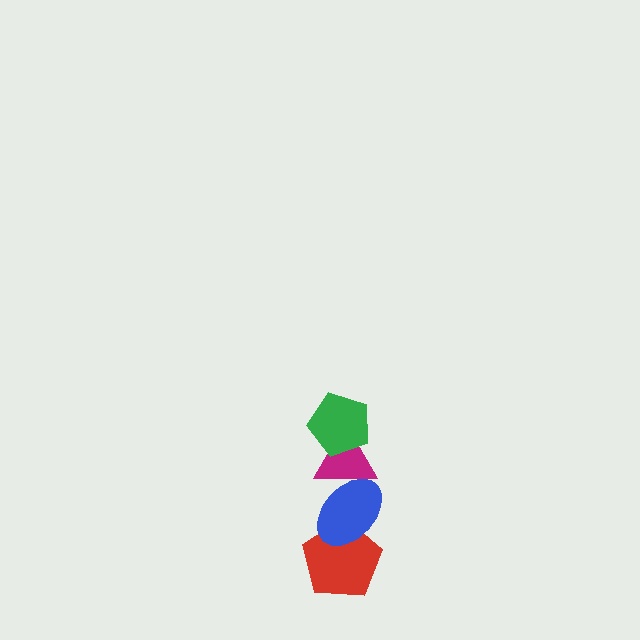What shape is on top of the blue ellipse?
The magenta triangle is on top of the blue ellipse.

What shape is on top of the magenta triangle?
The green pentagon is on top of the magenta triangle.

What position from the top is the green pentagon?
The green pentagon is 1st from the top.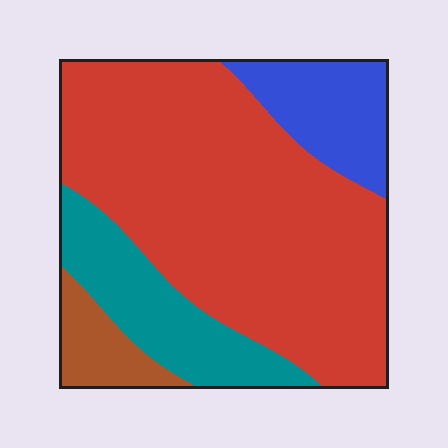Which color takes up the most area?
Red, at roughly 65%.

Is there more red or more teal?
Red.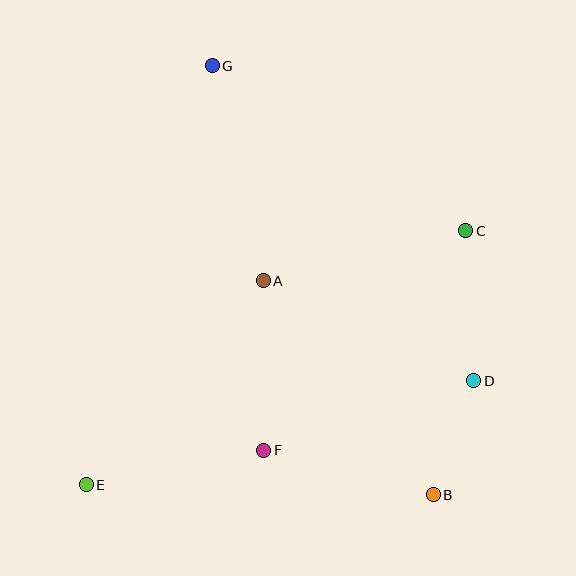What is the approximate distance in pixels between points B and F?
The distance between B and F is approximately 176 pixels.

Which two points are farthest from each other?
Points B and G are farthest from each other.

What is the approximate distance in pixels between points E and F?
The distance between E and F is approximately 181 pixels.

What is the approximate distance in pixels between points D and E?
The distance between D and E is approximately 402 pixels.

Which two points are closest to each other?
Points B and D are closest to each other.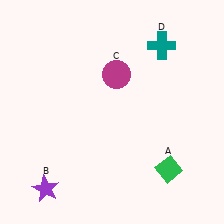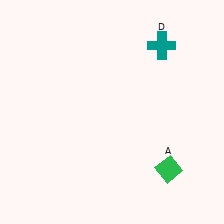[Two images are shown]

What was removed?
The magenta circle (C), the purple star (B) were removed in Image 2.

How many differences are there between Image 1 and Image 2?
There are 2 differences between the two images.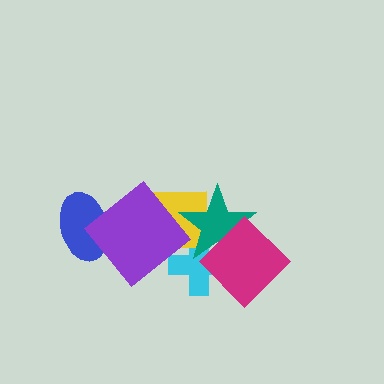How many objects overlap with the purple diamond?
2 objects overlap with the purple diamond.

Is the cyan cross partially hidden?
Yes, it is partially covered by another shape.